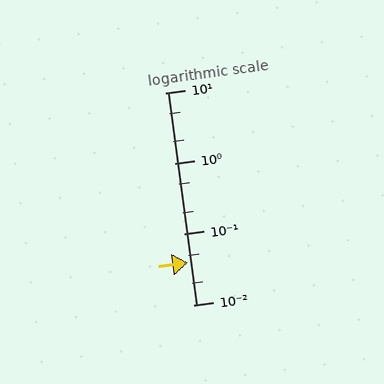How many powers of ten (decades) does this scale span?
The scale spans 3 decades, from 0.01 to 10.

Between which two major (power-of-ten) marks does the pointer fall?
The pointer is between 0.01 and 0.1.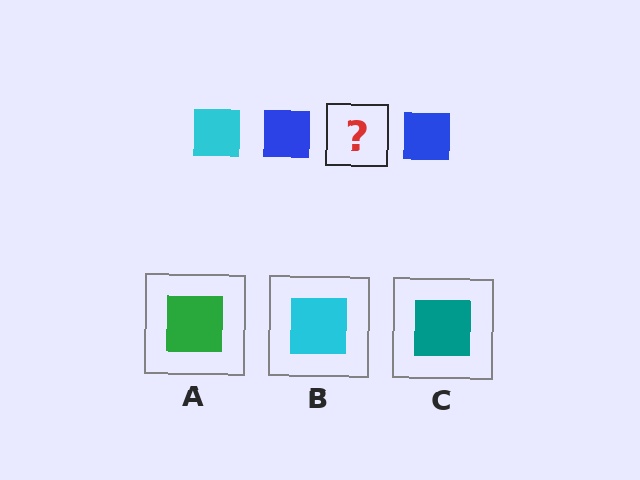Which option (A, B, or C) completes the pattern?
B.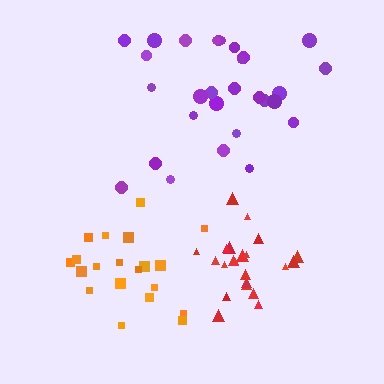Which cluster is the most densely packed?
Red.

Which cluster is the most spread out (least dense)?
Purple.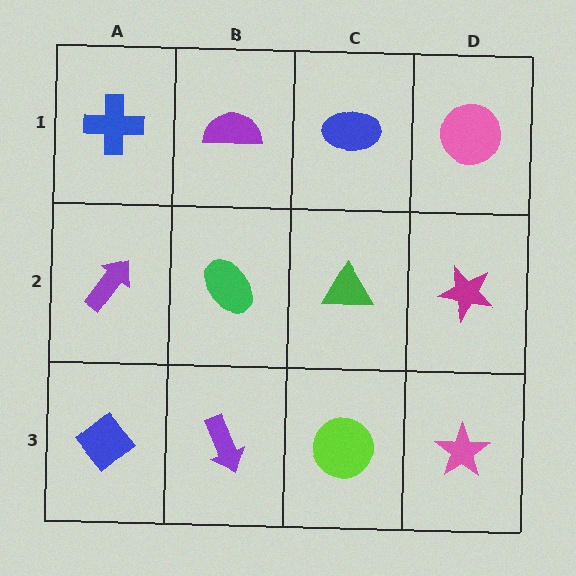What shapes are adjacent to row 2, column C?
A blue ellipse (row 1, column C), a lime circle (row 3, column C), a green ellipse (row 2, column B), a magenta star (row 2, column D).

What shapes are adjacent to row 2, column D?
A pink circle (row 1, column D), a pink star (row 3, column D), a green triangle (row 2, column C).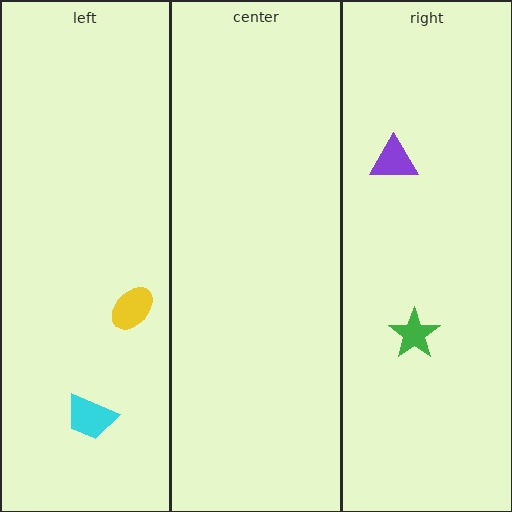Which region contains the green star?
The right region.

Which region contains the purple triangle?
The right region.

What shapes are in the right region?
The purple triangle, the green star.